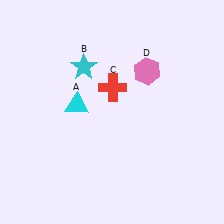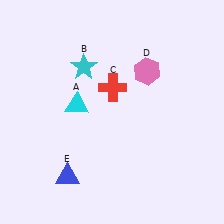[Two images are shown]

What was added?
A blue triangle (E) was added in Image 2.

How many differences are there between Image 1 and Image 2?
There is 1 difference between the two images.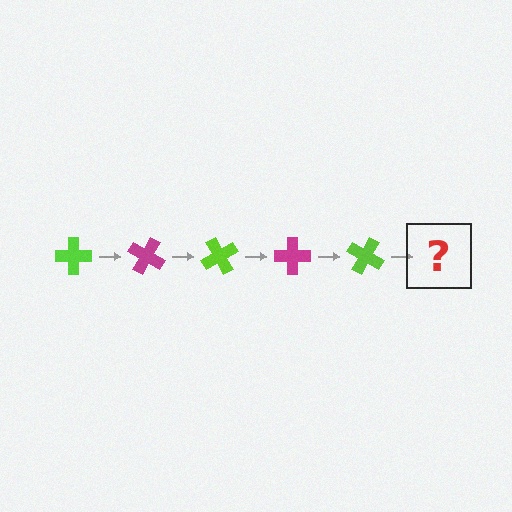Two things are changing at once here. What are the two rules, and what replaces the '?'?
The two rules are that it rotates 30 degrees each step and the color cycles through lime and magenta. The '?' should be a magenta cross, rotated 150 degrees from the start.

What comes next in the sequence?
The next element should be a magenta cross, rotated 150 degrees from the start.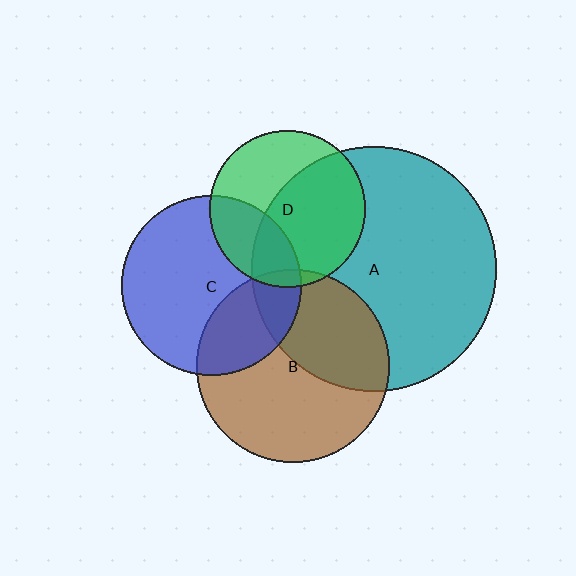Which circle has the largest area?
Circle A (teal).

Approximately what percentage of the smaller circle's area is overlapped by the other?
Approximately 55%.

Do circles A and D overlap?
Yes.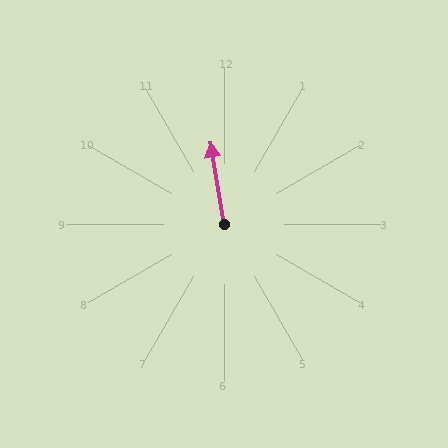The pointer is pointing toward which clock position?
Roughly 12 o'clock.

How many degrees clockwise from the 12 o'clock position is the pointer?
Approximately 350 degrees.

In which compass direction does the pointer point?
North.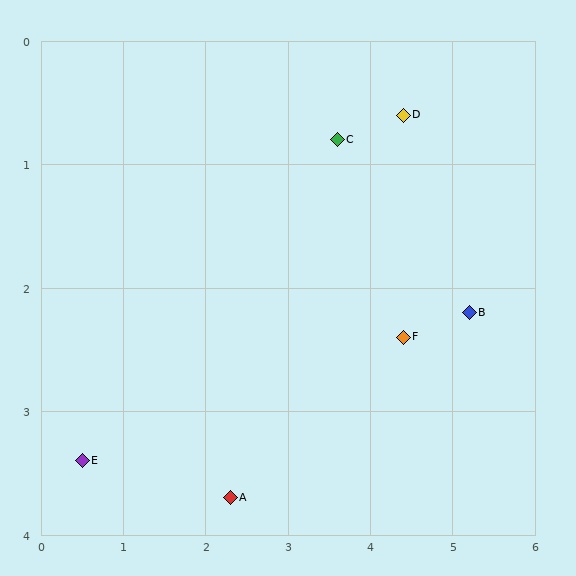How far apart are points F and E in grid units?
Points F and E are about 4.0 grid units apart.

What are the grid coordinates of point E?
Point E is at approximately (0.5, 3.4).